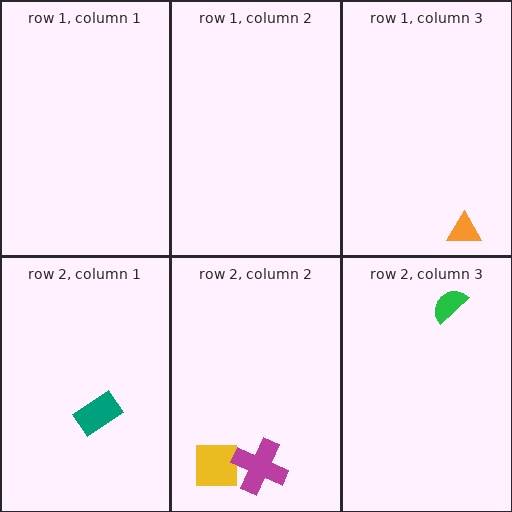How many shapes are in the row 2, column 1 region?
1.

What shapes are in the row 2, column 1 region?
The teal rectangle.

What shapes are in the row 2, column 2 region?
The yellow square, the magenta cross.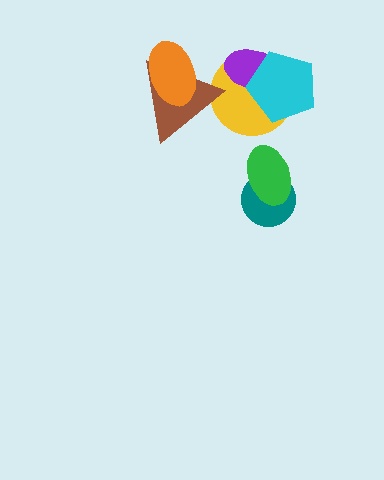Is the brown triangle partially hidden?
Yes, it is partially covered by another shape.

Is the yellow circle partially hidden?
Yes, it is partially covered by another shape.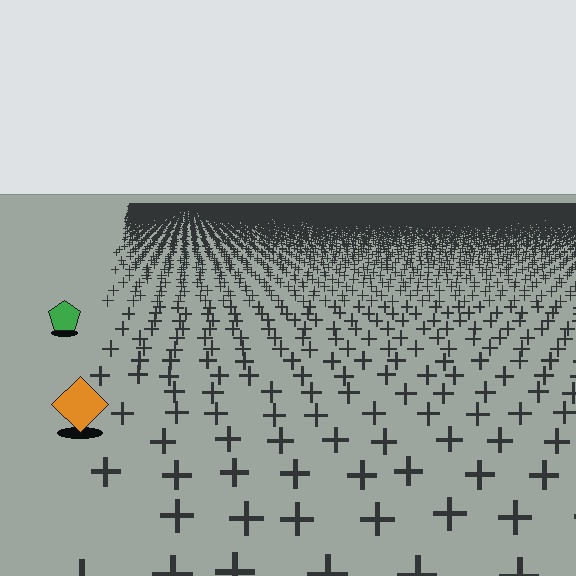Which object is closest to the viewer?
The orange diamond is closest. The texture marks near it are larger and more spread out.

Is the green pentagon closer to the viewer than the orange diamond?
No. The orange diamond is closer — you can tell from the texture gradient: the ground texture is coarser near it.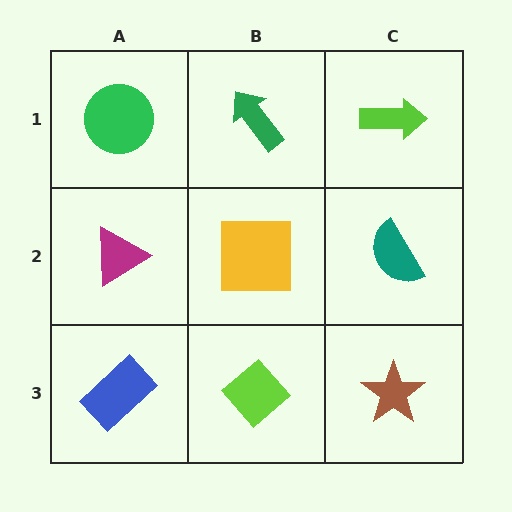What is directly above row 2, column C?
A lime arrow.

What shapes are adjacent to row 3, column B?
A yellow square (row 2, column B), a blue rectangle (row 3, column A), a brown star (row 3, column C).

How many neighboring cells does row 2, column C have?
3.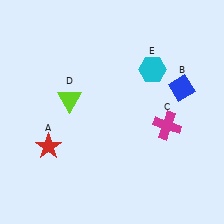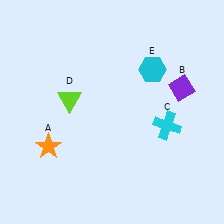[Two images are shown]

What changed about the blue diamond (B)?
In Image 1, B is blue. In Image 2, it changed to purple.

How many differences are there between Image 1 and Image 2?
There are 3 differences between the two images.